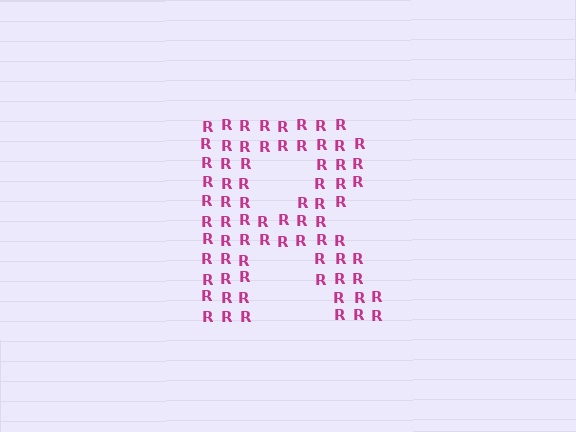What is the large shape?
The large shape is the letter R.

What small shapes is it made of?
It is made of small letter R's.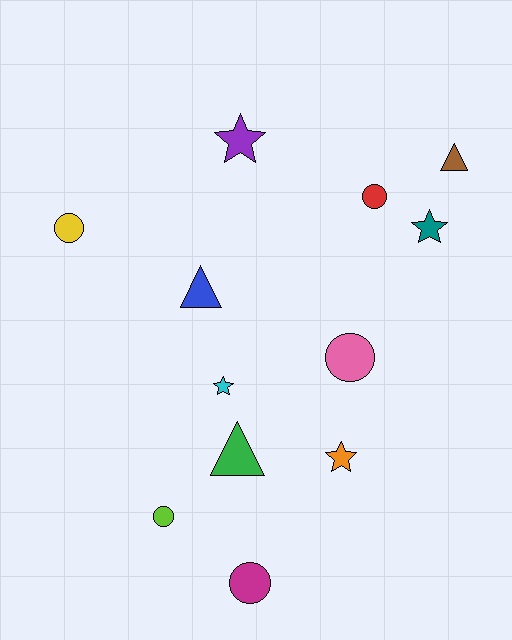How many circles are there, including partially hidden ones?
There are 5 circles.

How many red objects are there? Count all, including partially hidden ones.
There is 1 red object.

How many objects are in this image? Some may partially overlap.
There are 12 objects.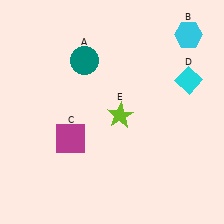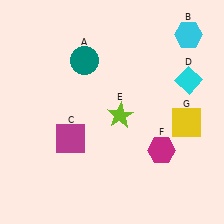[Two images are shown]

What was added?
A magenta hexagon (F), a yellow square (G) were added in Image 2.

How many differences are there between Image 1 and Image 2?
There are 2 differences between the two images.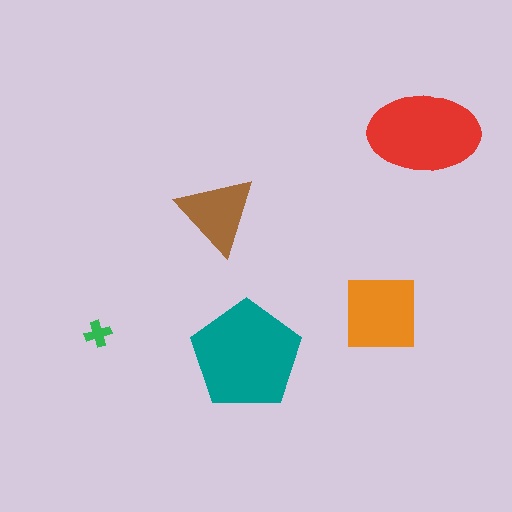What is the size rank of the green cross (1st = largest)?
5th.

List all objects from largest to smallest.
The teal pentagon, the red ellipse, the orange square, the brown triangle, the green cross.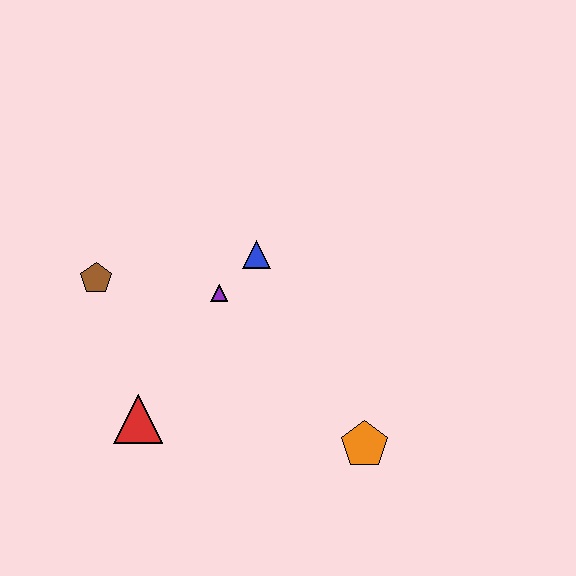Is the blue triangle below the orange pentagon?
No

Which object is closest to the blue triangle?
The purple triangle is closest to the blue triangle.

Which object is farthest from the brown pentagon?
The orange pentagon is farthest from the brown pentagon.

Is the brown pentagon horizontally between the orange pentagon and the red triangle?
No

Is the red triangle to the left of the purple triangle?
Yes